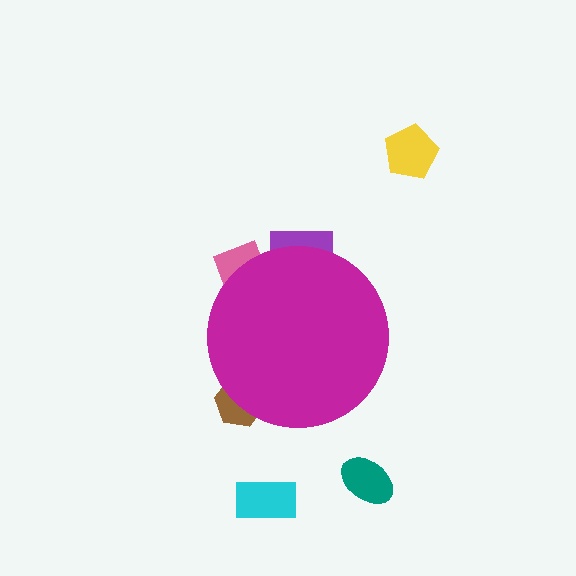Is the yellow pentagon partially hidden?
No, the yellow pentagon is fully visible.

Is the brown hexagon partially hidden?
Yes, the brown hexagon is partially hidden behind the magenta circle.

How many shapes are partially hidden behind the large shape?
3 shapes are partially hidden.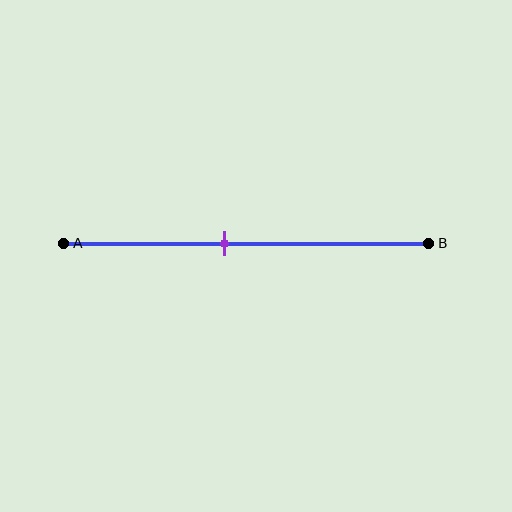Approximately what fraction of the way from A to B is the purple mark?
The purple mark is approximately 45% of the way from A to B.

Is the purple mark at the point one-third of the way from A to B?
No, the mark is at about 45% from A, not at the 33% one-third point.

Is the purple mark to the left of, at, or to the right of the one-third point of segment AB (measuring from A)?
The purple mark is to the right of the one-third point of segment AB.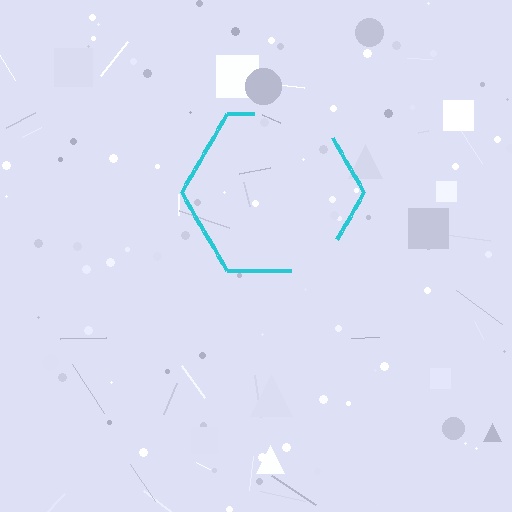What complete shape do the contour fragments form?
The contour fragments form a hexagon.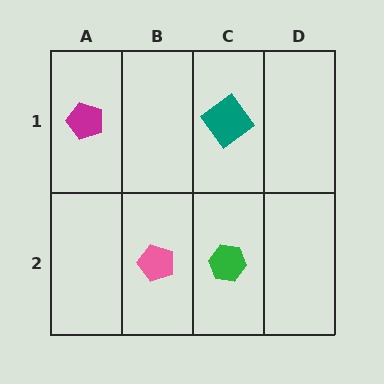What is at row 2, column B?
A pink pentagon.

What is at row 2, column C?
A green hexagon.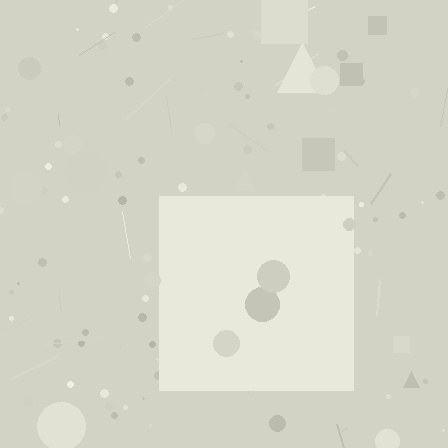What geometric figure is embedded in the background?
A square is embedded in the background.